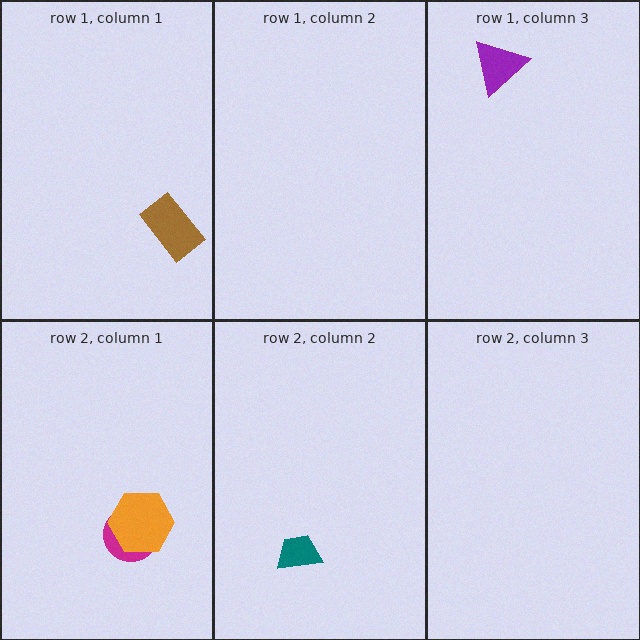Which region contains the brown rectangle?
The row 1, column 1 region.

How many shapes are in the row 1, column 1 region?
1.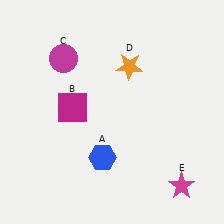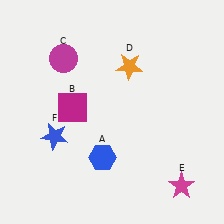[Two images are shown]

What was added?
A blue star (F) was added in Image 2.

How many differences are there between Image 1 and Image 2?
There is 1 difference between the two images.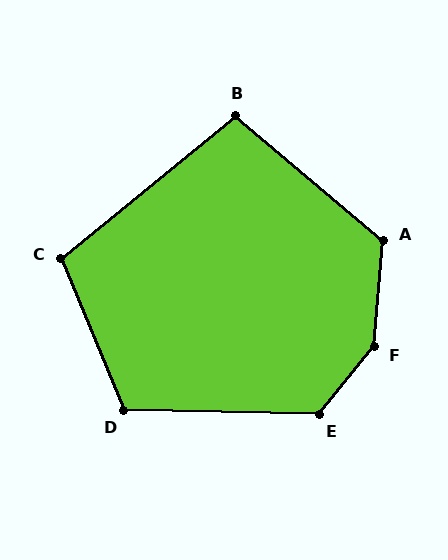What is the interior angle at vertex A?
Approximately 125 degrees (obtuse).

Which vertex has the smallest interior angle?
B, at approximately 101 degrees.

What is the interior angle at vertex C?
Approximately 107 degrees (obtuse).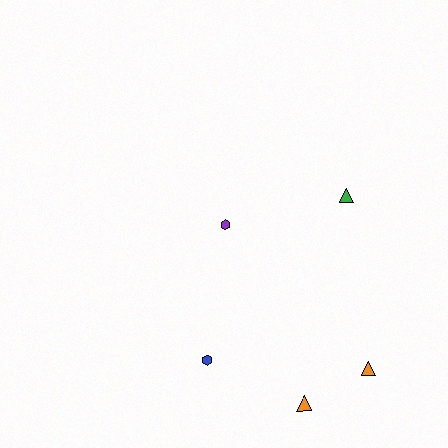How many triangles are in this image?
There are 3 triangles.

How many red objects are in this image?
There are no red objects.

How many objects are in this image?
There are 5 objects.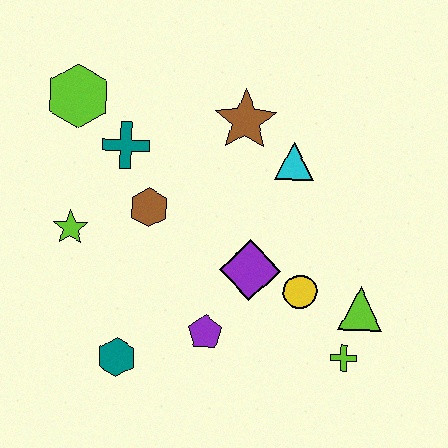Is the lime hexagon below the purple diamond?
No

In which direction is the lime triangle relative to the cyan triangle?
The lime triangle is below the cyan triangle.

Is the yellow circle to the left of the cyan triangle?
No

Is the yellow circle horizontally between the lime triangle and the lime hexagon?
Yes